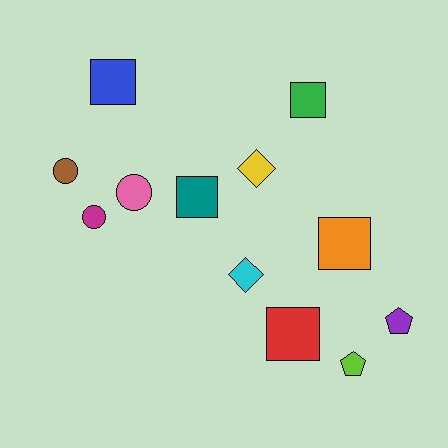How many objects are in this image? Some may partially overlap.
There are 12 objects.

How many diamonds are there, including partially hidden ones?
There are 2 diamonds.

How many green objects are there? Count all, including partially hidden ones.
There is 1 green object.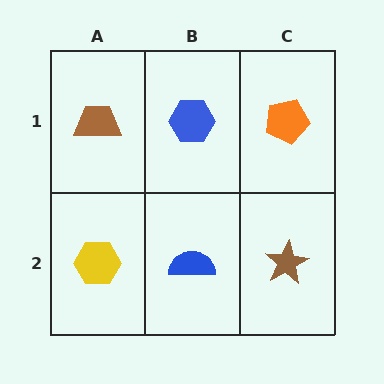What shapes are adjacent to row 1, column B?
A blue semicircle (row 2, column B), a brown trapezoid (row 1, column A), an orange pentagon (row 1, column C).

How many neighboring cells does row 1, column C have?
2.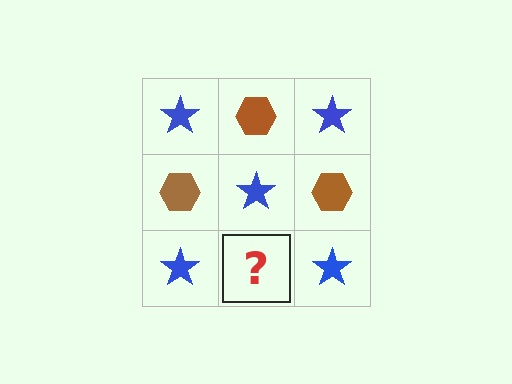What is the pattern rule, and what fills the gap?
The rule is that it alternates blue star and brown hexagon in a checkerboard pattern. The gap should be filled with a brown hexagon.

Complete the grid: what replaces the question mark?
The question mark should be replaced with a brown hexagon.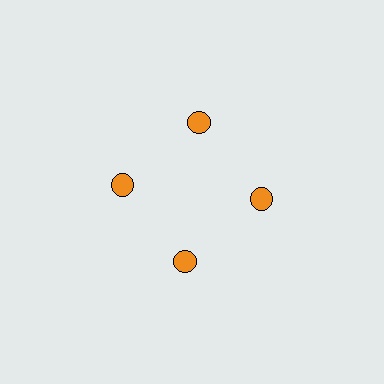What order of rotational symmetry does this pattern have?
This pattern has 4-fold rotational symmetry.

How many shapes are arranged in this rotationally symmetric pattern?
There are 4 shapes, arranged in 4 groups of 1.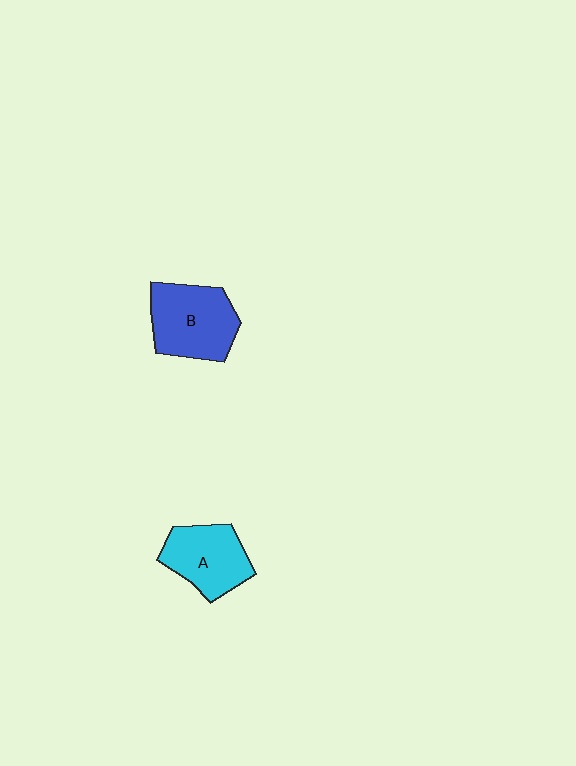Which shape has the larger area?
Shape B (blue).